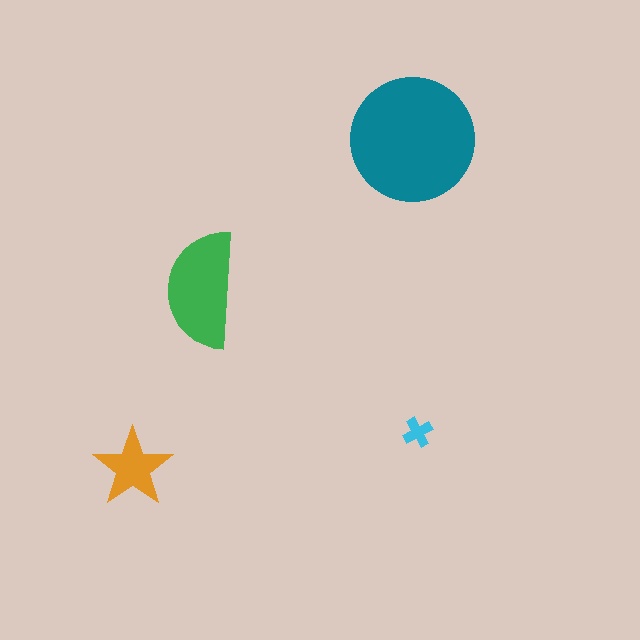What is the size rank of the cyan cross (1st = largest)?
4th.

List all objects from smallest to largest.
The cyan cross, the orange star, the green semicircle, the teal circle.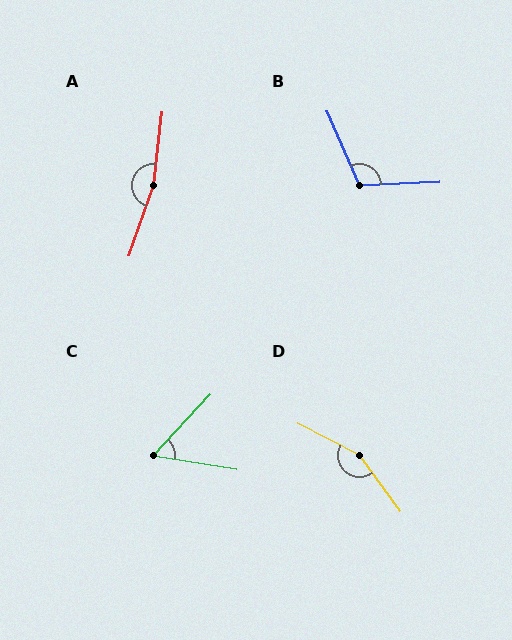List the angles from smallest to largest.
C (56°), B (111°), D (153°), A (168°).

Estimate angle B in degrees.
Approximately 111 degrees.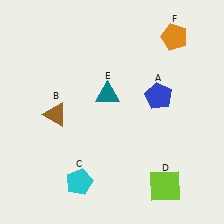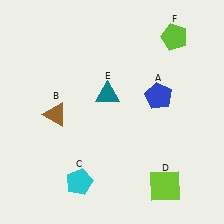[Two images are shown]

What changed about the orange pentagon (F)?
In Image 1, F is orange. In Image 2, it changed to lime.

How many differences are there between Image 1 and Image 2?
There is 1 difference between the two images.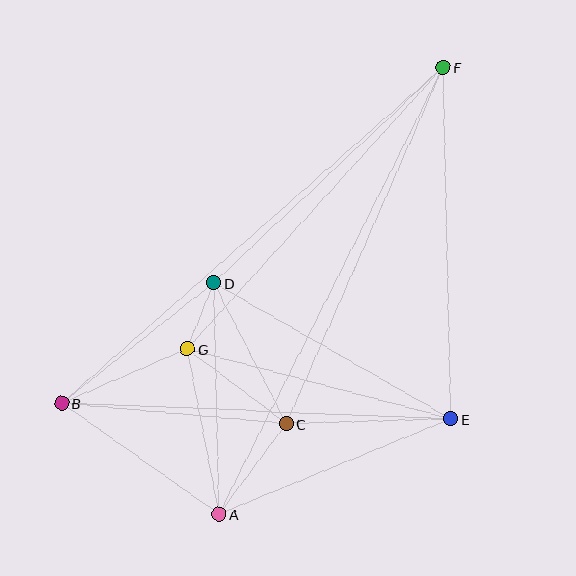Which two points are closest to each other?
Points D and G are closest to each other.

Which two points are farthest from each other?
Points B and F are farthest from each other.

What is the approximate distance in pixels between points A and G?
The distance between A and G is approximately 169 pixels.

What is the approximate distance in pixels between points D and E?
The distance between D and E is approximately 274 pixels.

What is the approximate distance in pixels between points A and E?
The distance between A and E is approximately 251 pixels.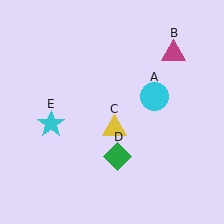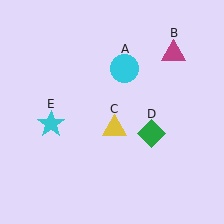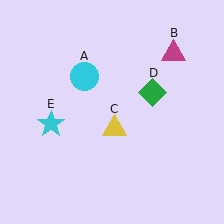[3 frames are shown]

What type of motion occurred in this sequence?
The cyan circle (object A), green diamond (object D) rotated counterclockwise around the center of the scene.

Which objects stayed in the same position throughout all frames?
Magenta triangle (object B) and yellow triangle (object C) and cyan star (object E) remained stationary.